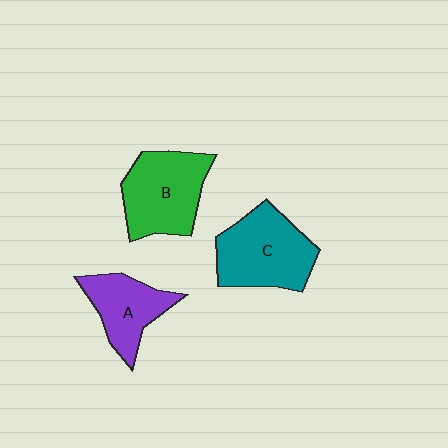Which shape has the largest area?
Shape C (teal).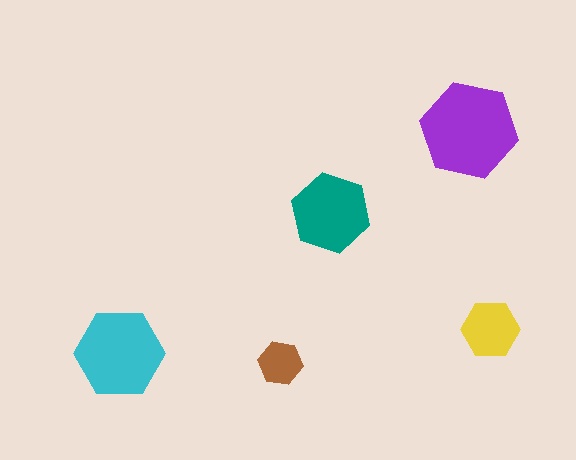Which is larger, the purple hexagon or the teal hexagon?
The purple one.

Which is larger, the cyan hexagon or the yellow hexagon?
The cyan one.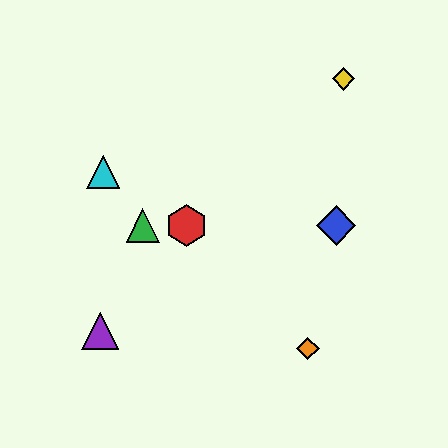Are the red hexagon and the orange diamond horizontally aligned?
No, the red hexagon is at y≈226 and the orange diamond is at y≈349.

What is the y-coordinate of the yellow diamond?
The yellow diamond is at y≈79.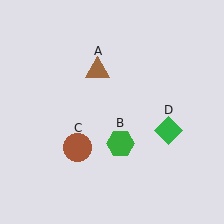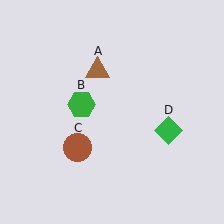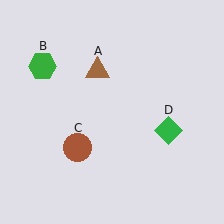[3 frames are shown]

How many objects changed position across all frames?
1 object changed position: green hexagon (object B).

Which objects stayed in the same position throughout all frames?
Brown triangle (object A) and brown circle (object C) and green diamond (object D) remained stationary.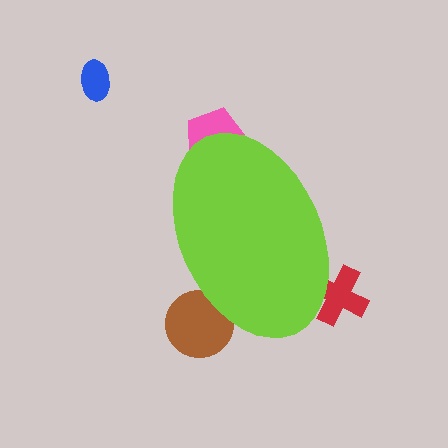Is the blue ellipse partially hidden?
No, the blue ellipse is fully visible.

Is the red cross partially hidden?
Yes, the red cross is partially hidden behind the lime ellipse.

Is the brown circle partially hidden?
Yes, the brown circle is partially hidden behind the lime ellipse.